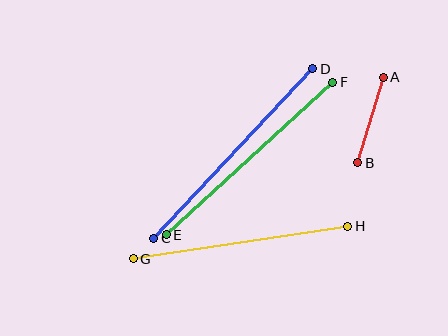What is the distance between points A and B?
The distance is approximately 89 pixels.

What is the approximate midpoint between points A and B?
The midpoint is at approximately (371, 120) pixels.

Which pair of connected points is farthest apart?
Points C and D are farthest apart.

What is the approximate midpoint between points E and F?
The midpoint is at approximately (250, 158) pixels.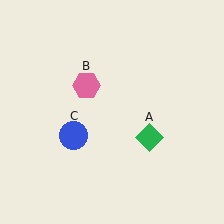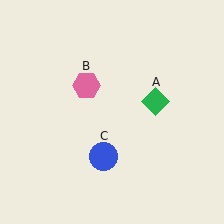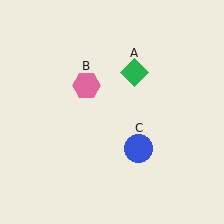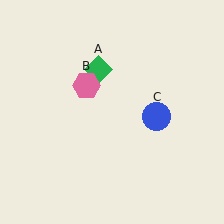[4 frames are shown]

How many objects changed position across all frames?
2 objects changed position: green diamond (object A), blue circle (object C).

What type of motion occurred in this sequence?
The green diamond (object A), blue circle (object C) rotated counterclockwise around the center of the scene.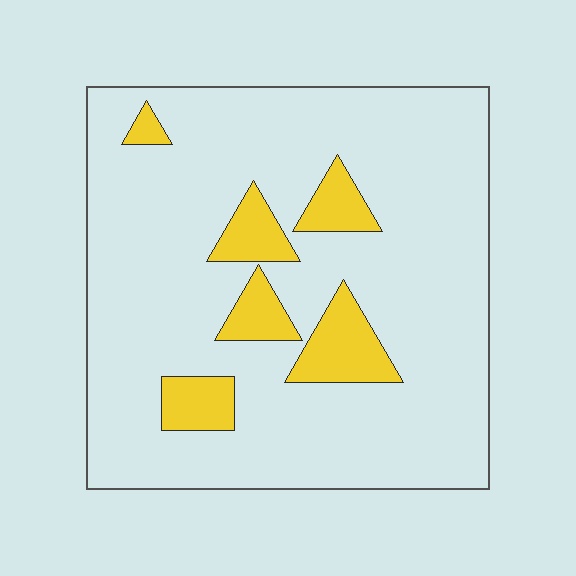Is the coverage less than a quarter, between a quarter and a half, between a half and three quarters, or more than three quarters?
Less than a quarter.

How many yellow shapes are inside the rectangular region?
6.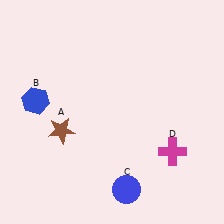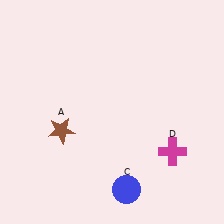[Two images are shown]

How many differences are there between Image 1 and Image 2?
There is 1 difference between the two images.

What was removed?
The blue hexagon (B) was removed in Image 2.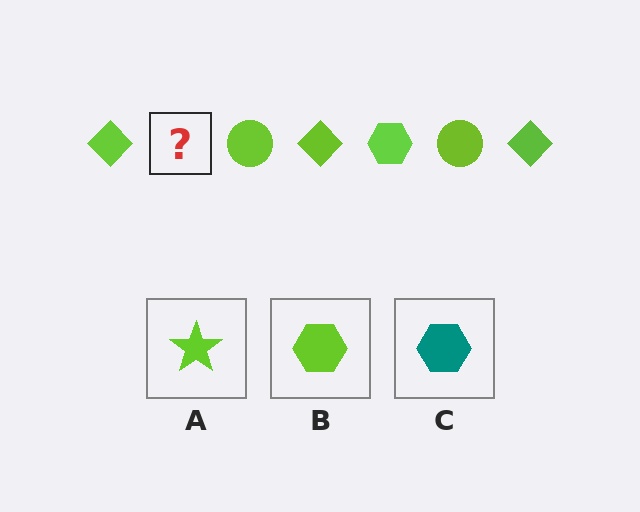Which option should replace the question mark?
Option B.